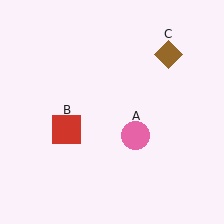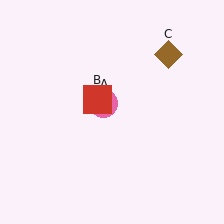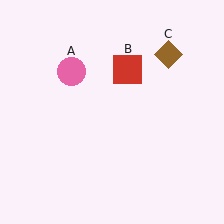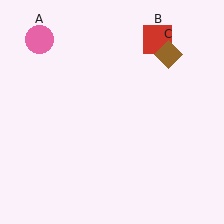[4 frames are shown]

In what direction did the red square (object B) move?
The red square (object B) moved up and to the right.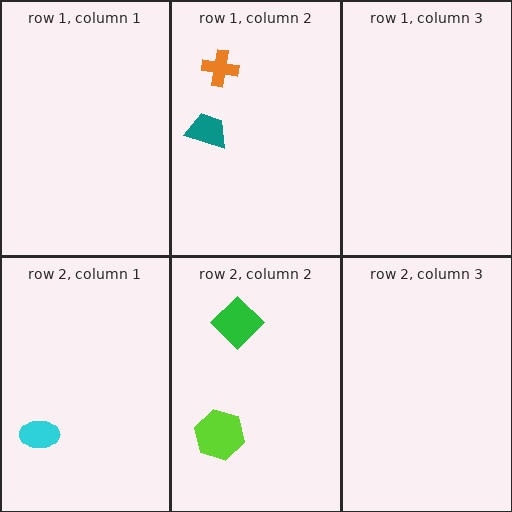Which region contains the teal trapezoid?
The row 1, column 2 region.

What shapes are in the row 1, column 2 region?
The teal trapezoid, the orange cross.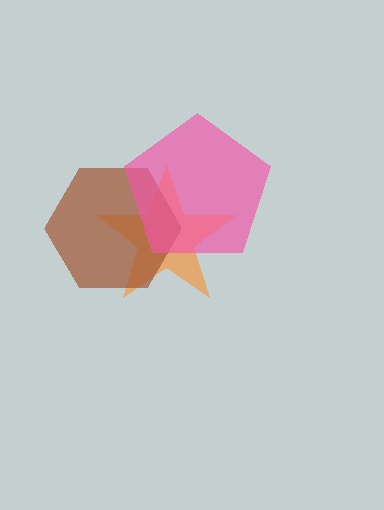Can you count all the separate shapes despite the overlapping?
Yes, there are 3 separate shapes.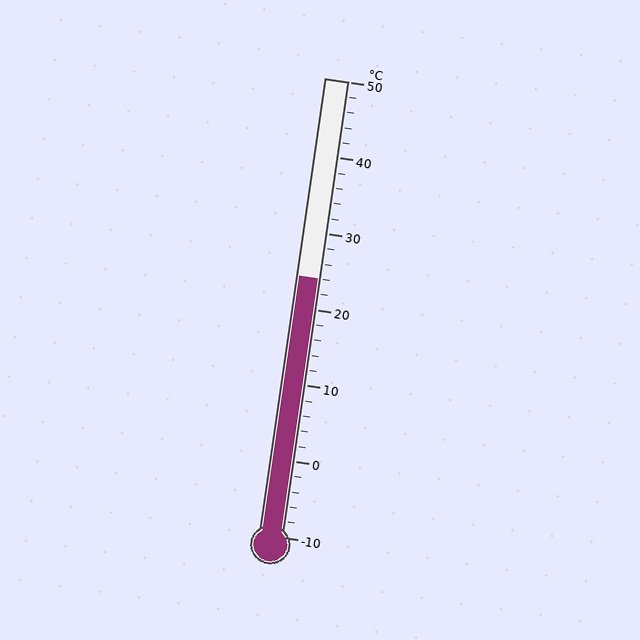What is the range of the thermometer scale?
The thermometer scale ranges from -10°C to 50°C.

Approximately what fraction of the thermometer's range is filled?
The thermometer is filled to approximately 55% of its range.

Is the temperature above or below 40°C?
The temperature is below 40°C.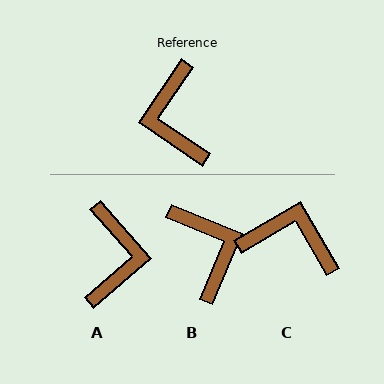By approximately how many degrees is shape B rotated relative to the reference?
Approximately 169 degrees clockwise.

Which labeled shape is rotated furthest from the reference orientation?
B, about 169 degrees away.